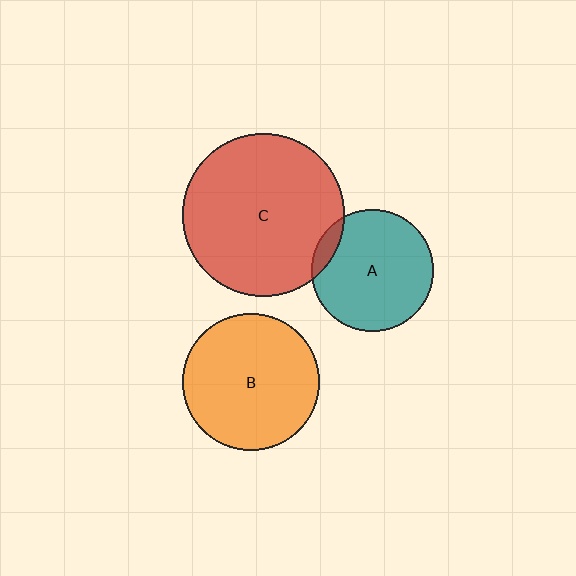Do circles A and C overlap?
Yes.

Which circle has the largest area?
Circle C (red).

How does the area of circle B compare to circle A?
Approximately 1.3 times.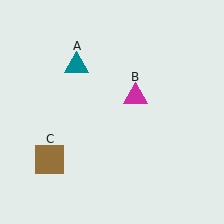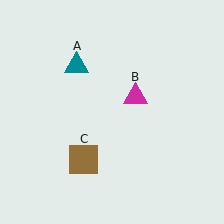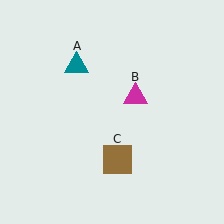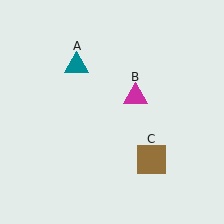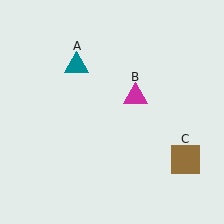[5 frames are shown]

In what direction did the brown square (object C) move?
The brown square (object C) moved right.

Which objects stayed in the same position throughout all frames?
Teal triangle (object A) and magenta triangle (object B) remained stationary.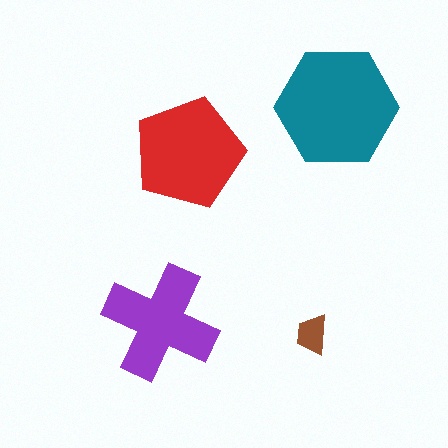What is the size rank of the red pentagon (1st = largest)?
2nd.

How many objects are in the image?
There are 4 objects in the image.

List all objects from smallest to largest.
The brown trapezoid, the purple cross, the red pentagon, the teal hexagon.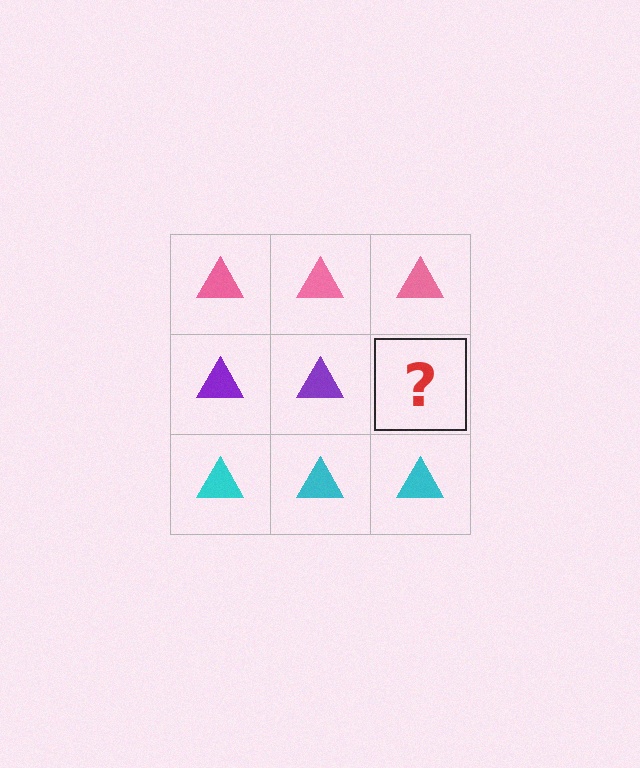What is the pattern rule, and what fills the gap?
The rule is that each row has a consistent color. The gap should be filled with a purple triangle.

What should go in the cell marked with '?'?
The missing cell should contain a purple triangle.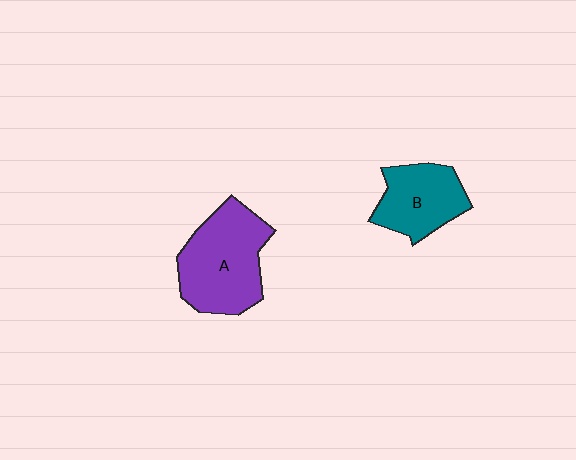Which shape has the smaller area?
Shape B (teal).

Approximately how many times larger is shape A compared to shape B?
Approximately 1.4 times.